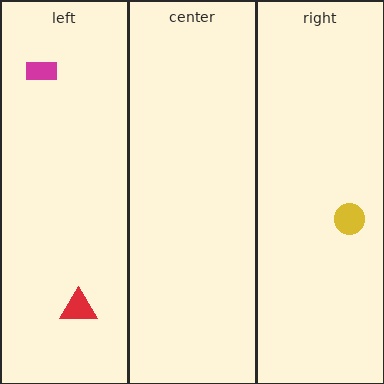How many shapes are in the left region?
2.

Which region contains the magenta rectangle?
The left region.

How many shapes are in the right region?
1.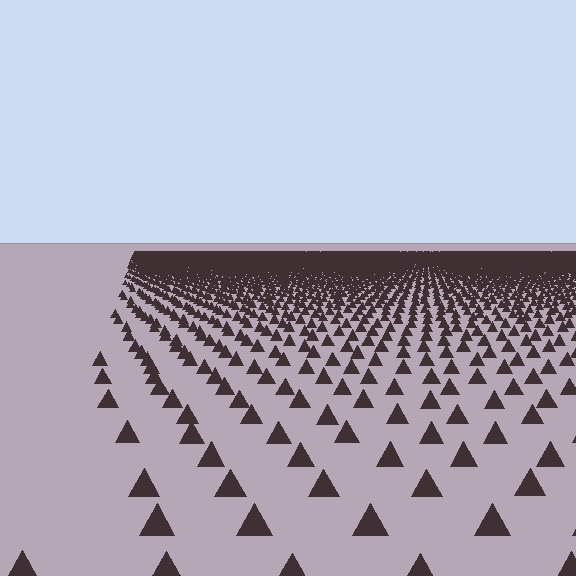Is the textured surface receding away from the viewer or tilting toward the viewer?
The surface is receding away from the viewer. Texture elements get smaller and denser toward the top.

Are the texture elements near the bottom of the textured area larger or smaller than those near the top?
Larger. Near the bottom, elements are closer to the viewer and appear at a bigger on-screen size.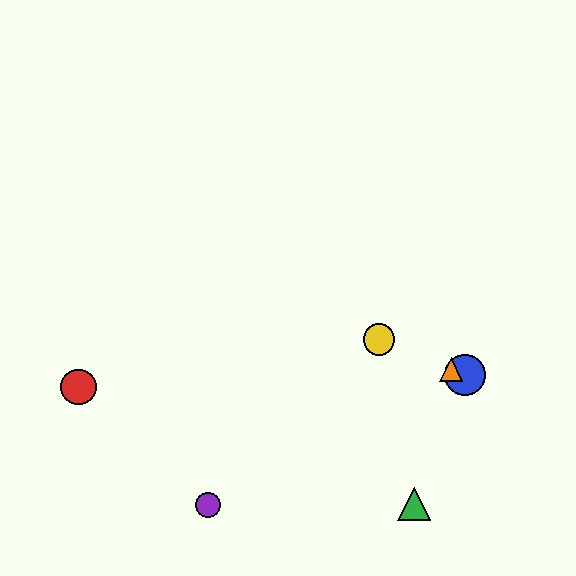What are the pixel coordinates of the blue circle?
The blue circle is at (465, 375).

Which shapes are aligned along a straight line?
The blue circle, the yellow circle, the orange triangle are aligned along a straight line.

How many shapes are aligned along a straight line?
3 shapes (the blue circle, the yellow circle, the orange triangle) are aligned along a straight line.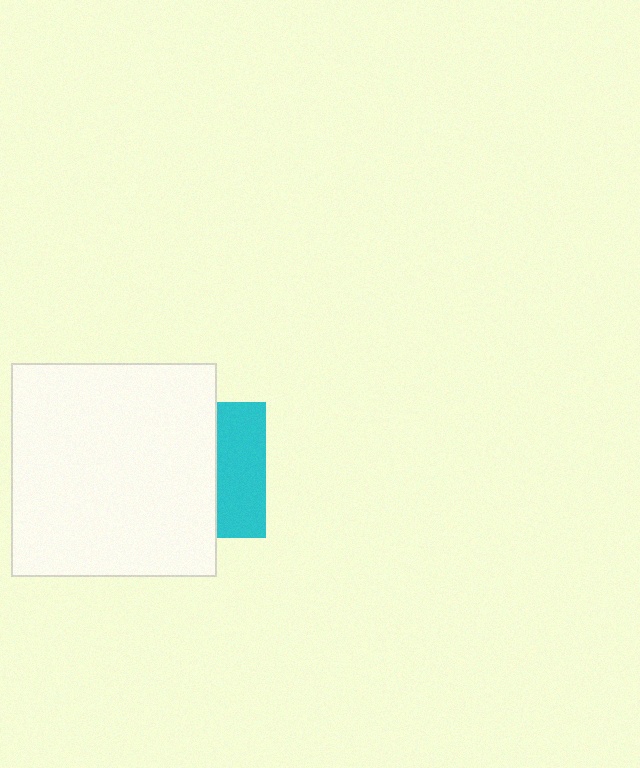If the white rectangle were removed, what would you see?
You would see the complete cyan square.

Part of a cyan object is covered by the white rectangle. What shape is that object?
It is a square.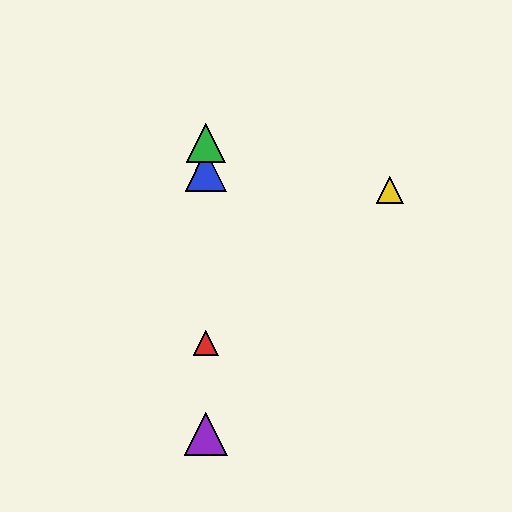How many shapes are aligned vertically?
4 shapes (the red triangle, the blue triangle, the green triangle, the purple triangle) are aligned vertically.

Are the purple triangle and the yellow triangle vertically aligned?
No, the purple triangle is at x≈206 and the yellow triangle is at x≈390.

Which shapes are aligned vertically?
The red triangle, the blue triangle, the green triangle, the purple triangle are aligned vertically.